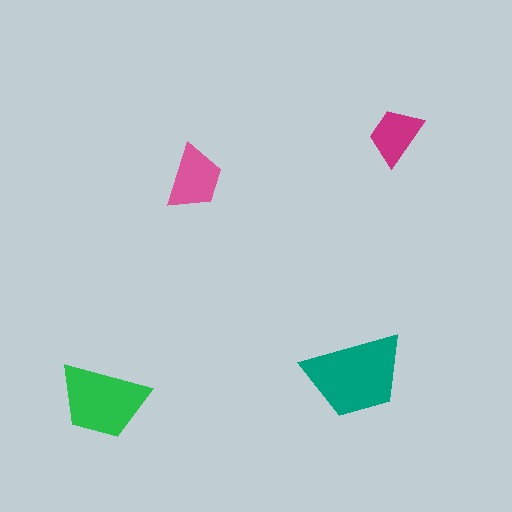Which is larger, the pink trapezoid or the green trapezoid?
The green one.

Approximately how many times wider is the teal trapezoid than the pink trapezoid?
About 1.5 times wider.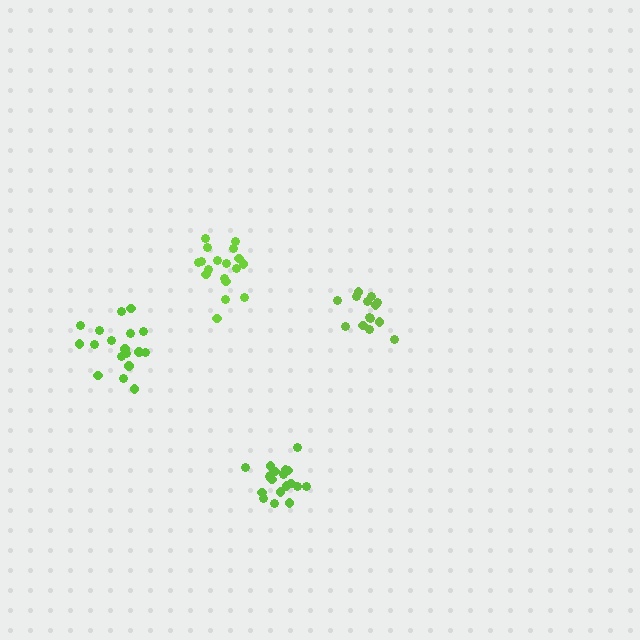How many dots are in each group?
Group 1: 18 dots, Group 2: 18 dots, Group 3: 14 dots, Group 4: 19 dots (69 total).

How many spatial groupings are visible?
There are 4 spatial groupings.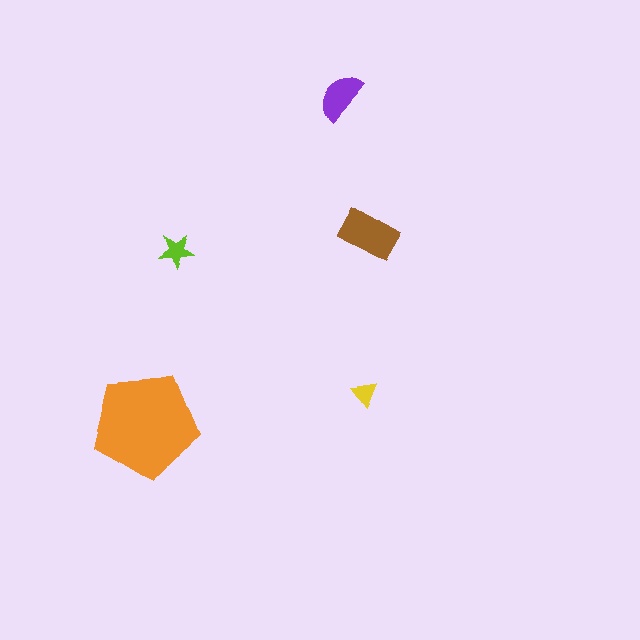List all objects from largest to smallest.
The orange pentagon, the brown rectangle, the purple semicircle, the lime star, the yellow triangle.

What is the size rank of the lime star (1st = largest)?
4th.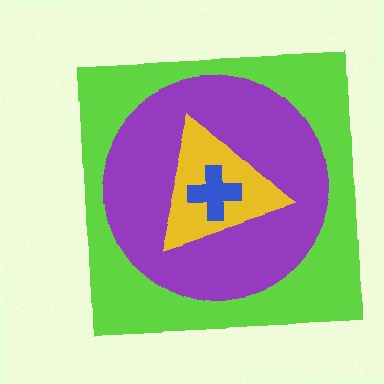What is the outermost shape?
The lime square.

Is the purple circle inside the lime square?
Yes.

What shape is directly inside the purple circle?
The yellow triangle.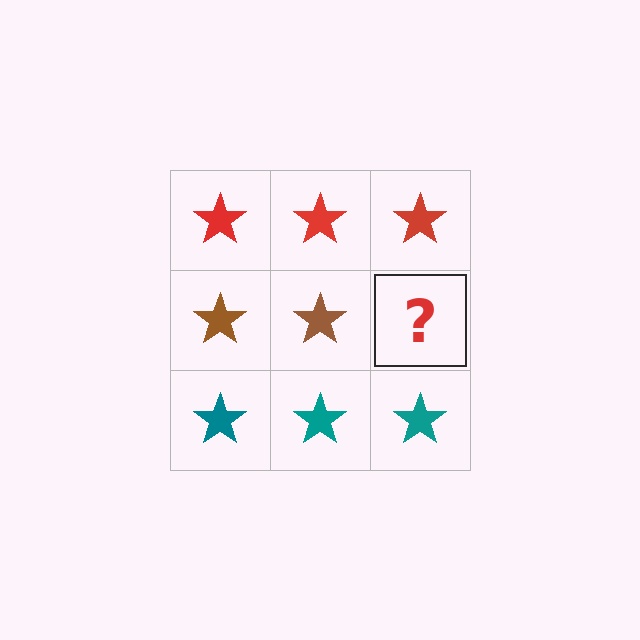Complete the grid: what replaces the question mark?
The question mark should be replaced with a brown star.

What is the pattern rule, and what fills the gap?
The rule is that each row has a consistent color. The gap should be filled with a brown star.